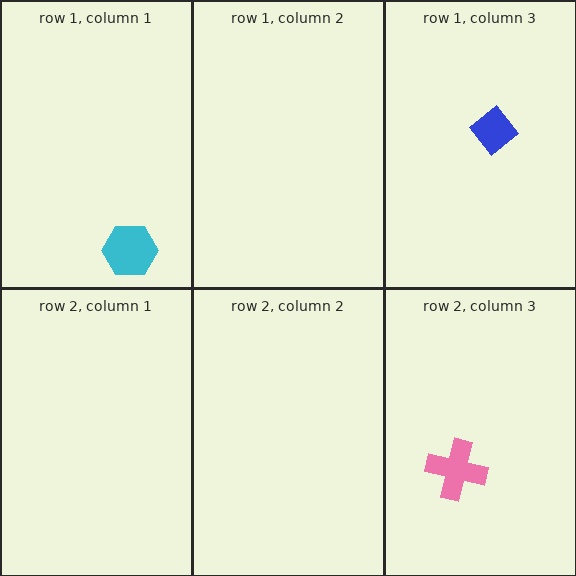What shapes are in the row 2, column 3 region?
The pink cross.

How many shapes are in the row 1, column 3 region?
1.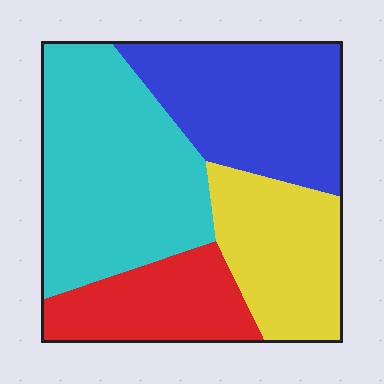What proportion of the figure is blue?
Blue covers roughly 25% of the figure.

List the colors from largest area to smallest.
From largest to smallest: cyan, blue, yellow, red.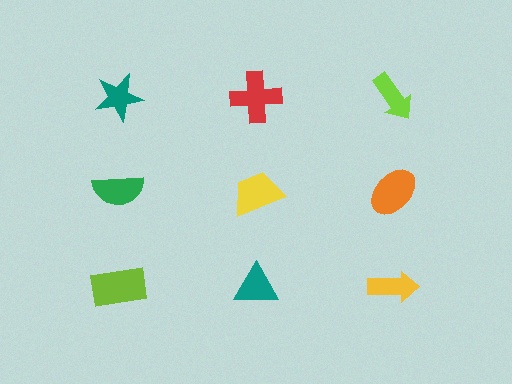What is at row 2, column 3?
An orange ellipse.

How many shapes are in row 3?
3 shapes.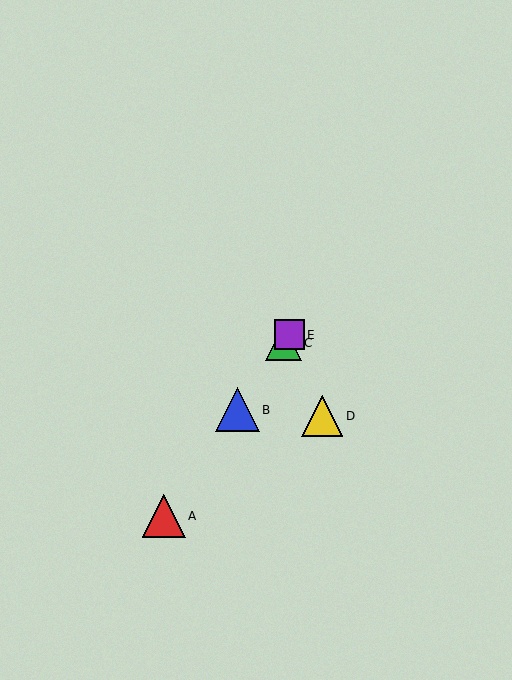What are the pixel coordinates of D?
Object D is at (322, 416).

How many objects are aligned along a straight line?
4 objects (A, B, C, E) are aligned along a straight line.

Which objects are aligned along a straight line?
Objects A, B, C, E are aligned along a straight line.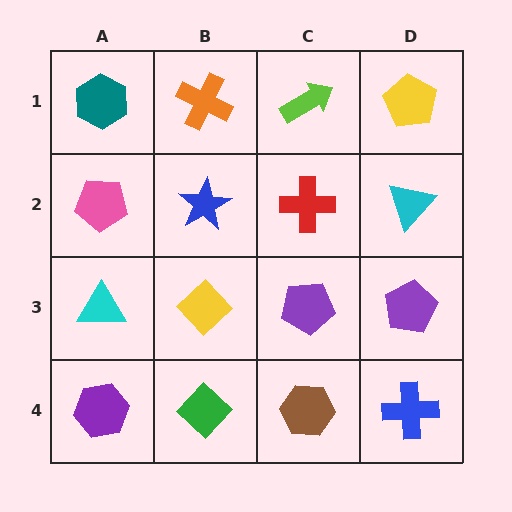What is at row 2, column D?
A cyan triangle.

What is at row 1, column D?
A yellow pentagon.